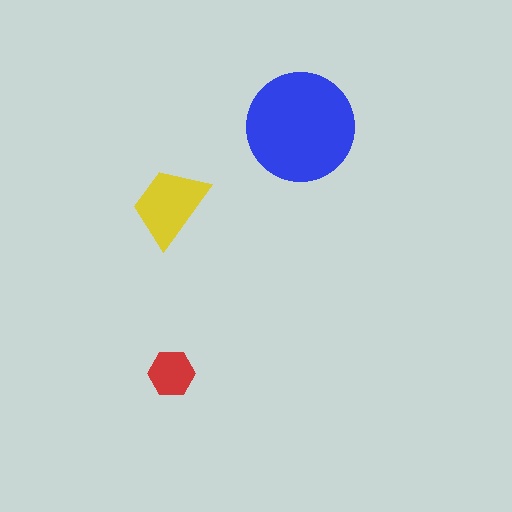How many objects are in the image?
There are 3 objects in the image.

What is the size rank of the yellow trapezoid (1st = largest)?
2nd.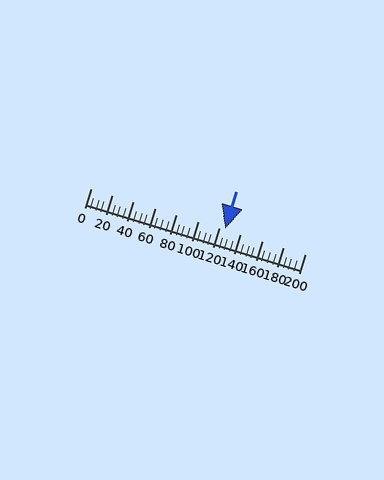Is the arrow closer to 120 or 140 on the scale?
The arrow is closer to 120.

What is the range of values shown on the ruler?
The ruler shows values from 0 to 200.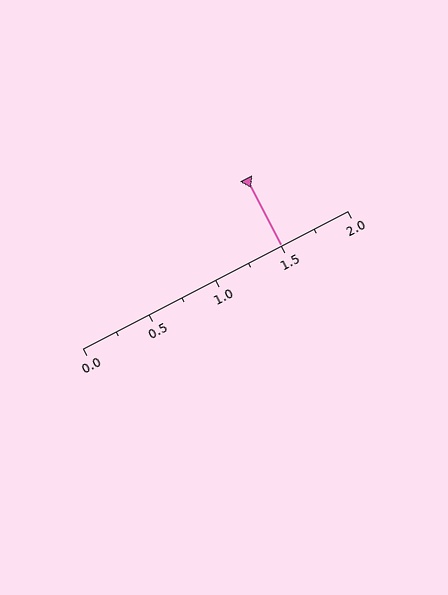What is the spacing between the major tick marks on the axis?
The major ticks are spaced 0.5 apart.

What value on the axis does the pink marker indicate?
The marker indicates approximately 1.5.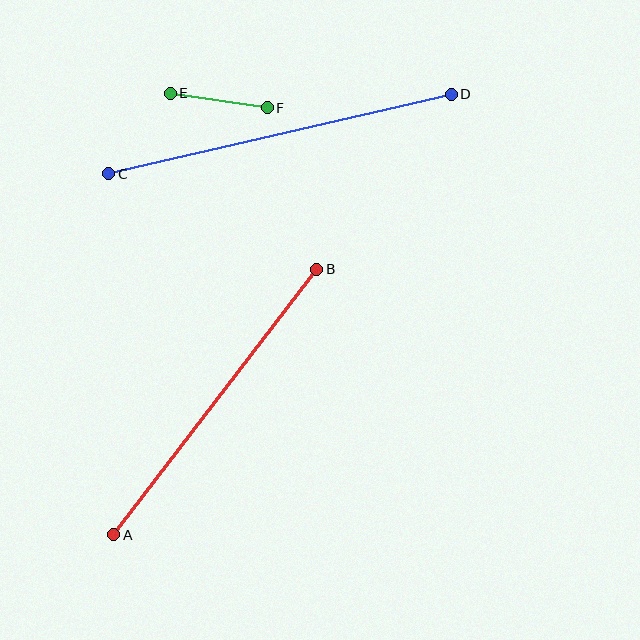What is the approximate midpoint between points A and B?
The midpoint is at approximately (215, 402) pixels.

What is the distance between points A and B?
The distance is approximately 334 pixels.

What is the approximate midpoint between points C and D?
The midpoint is at approximately (280, 134) pixels.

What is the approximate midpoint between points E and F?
The midpoint is at approximately (219, 100) pixels.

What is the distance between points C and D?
The distance is approximately 351 pixels.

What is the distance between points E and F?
The distance is approximately 98 pixels.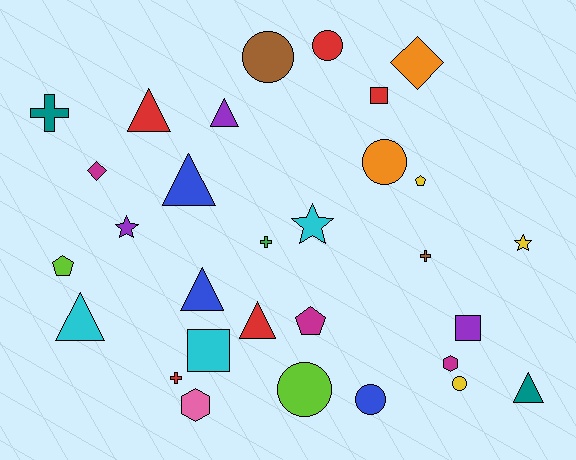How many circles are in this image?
There are 6 circles.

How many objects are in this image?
There are 30 objects.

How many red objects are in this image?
There are 5 red objects.